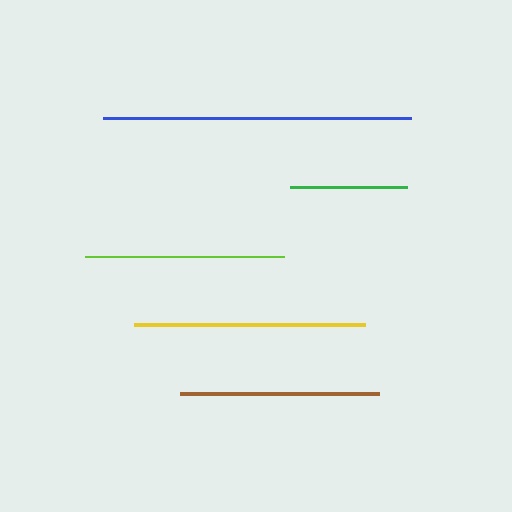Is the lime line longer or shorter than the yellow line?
The yellow line is longer than the lime line.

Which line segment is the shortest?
The green line is the shortest at approximately 117 pixels.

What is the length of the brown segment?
The brown segment is approximately 199 pixels long.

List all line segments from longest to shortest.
From longest to shortest: blue, yellow, brown, lime, green.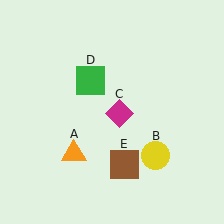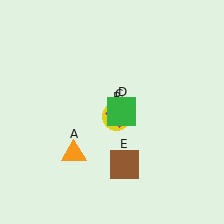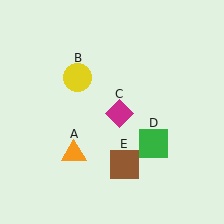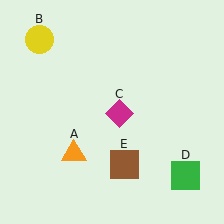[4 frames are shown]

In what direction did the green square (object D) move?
The green square (object D) moved down and to the right.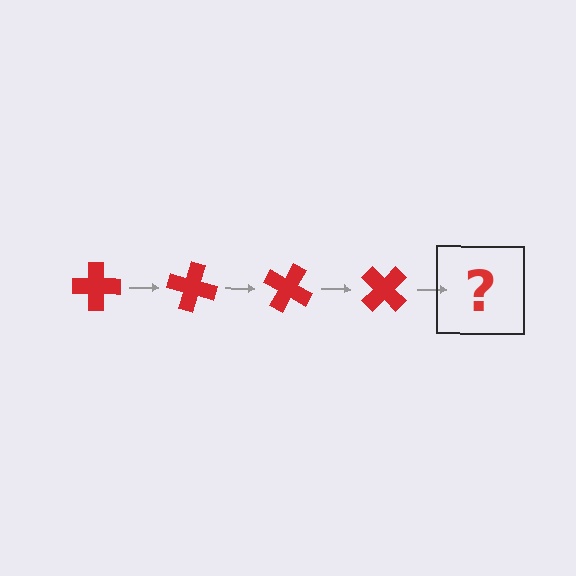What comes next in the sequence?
The next element should be a red cross rotated 60 degrees.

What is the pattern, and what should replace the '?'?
The pattern is that the cross rotates 15 degrees each step. The '?' should be a red cross rotated 60 degrees.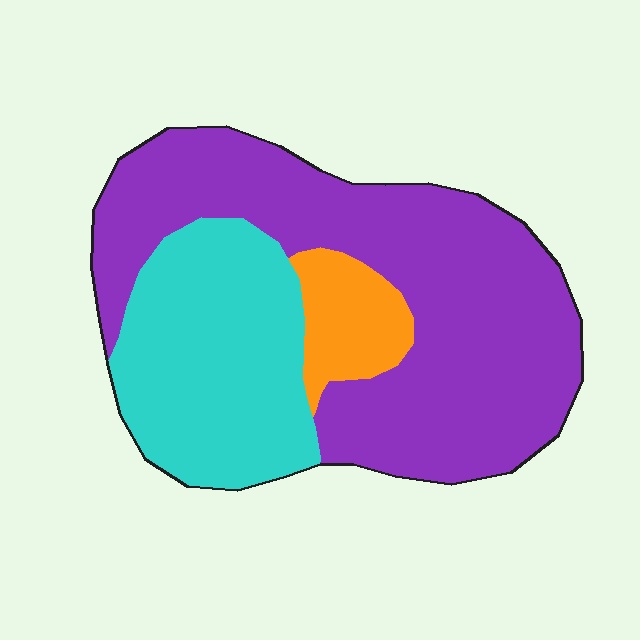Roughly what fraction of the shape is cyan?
Cyan covers roughly 30% of the shape.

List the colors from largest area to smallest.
From largest to smallest: purple, cyan, orange.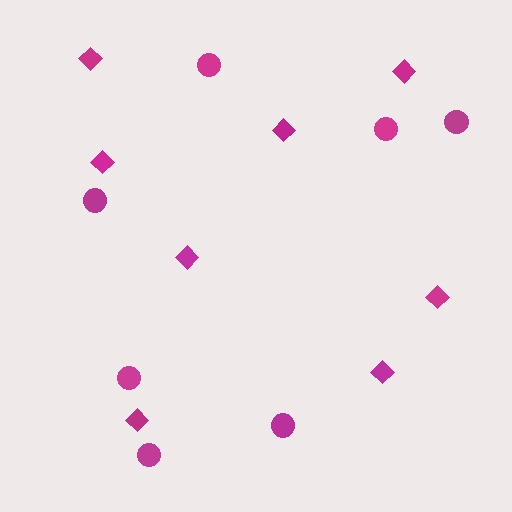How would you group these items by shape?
There are 2 groups: one group of circles (7) and one group of diamonds (8).